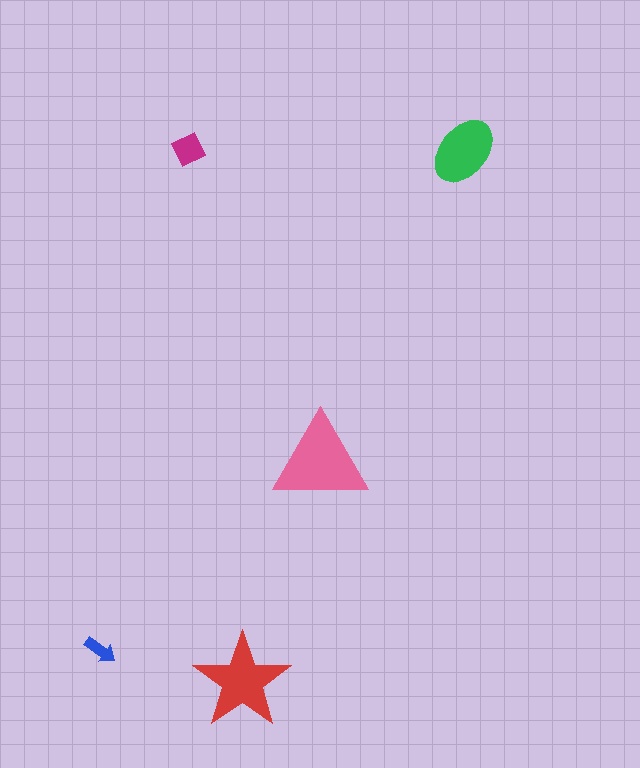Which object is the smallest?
The blue arrow.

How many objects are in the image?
There are 5 objects in the image.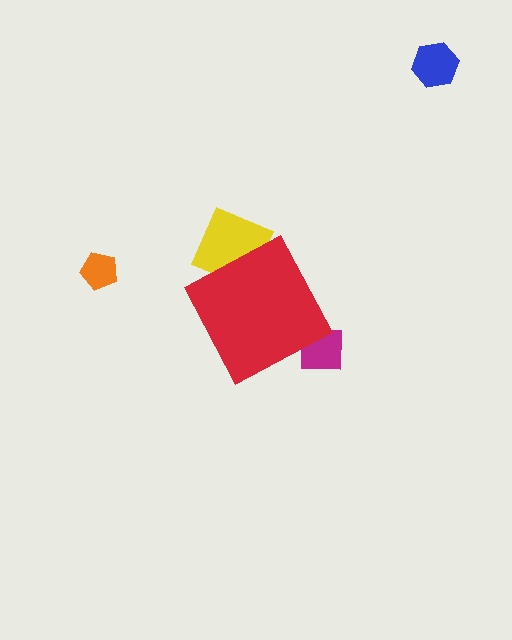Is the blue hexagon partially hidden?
No, the blue hexagon is fully visible.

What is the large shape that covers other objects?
A red diamond.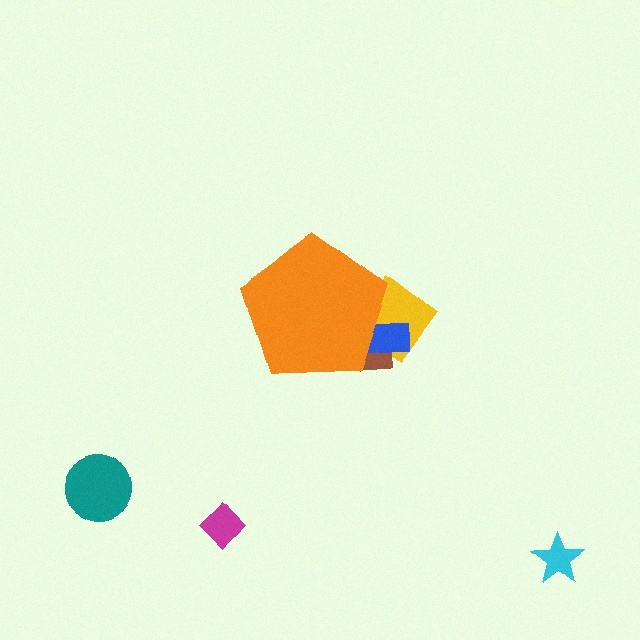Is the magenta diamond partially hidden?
No, the magenta diamond is fully visible.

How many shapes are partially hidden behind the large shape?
3 shapes are partially hidden.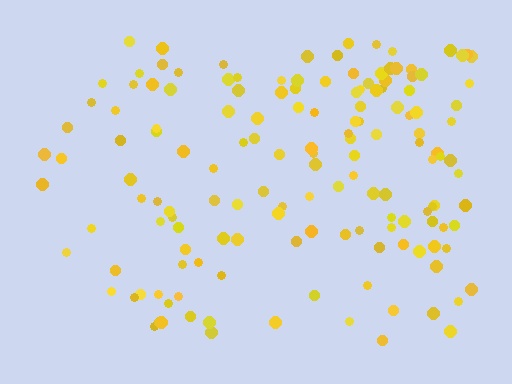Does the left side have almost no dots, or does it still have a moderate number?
Still a moderate number, just noticeably fewer than the right.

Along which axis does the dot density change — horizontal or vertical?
Horizontal.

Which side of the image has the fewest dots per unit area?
The left.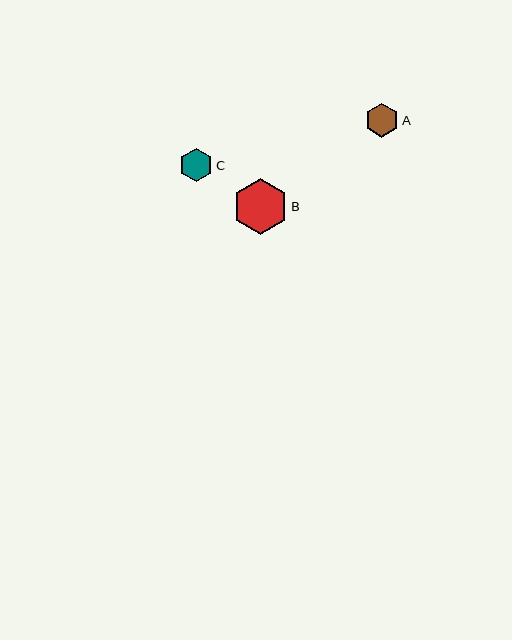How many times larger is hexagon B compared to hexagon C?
Hexagon B is approximately 1.7 times the size of hexagon C.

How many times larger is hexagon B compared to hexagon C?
Hexagon B is approximately 1.7 times the size of hexagon C.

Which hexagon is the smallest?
Hexagon C is the smallest with a size of approximately 33 pixels.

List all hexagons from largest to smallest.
From largest to smallest: B, A, C.